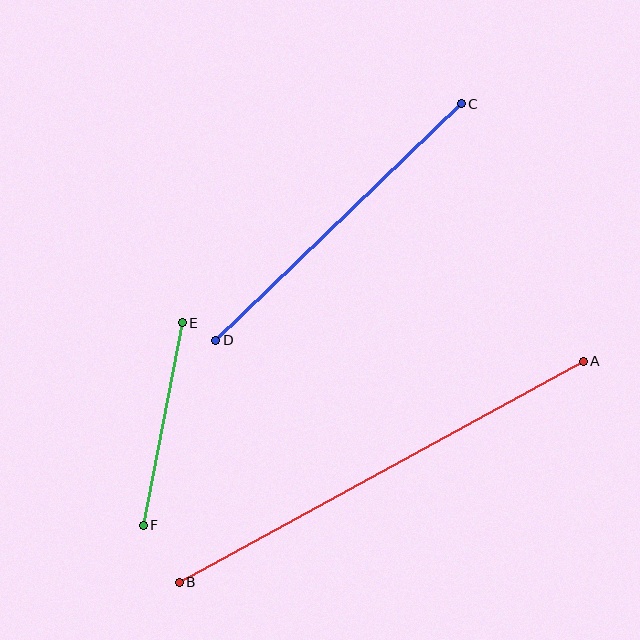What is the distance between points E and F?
The distance is approximately 206 pixels.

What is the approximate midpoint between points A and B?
The midpoint is at approximately (381, 472) pixels.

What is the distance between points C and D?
The distance is approximately 341 pixels.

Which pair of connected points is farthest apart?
Points A and B are farthest apart.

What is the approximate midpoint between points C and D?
The midpoint is at approximately (339, 222) pixels.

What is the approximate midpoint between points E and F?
The midpoint is at approximately (163, 424) pixels.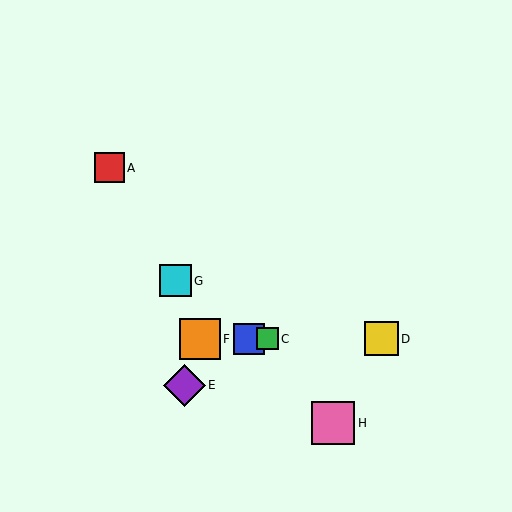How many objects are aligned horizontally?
4 objects (B, C, D, F) are aligned horizontally.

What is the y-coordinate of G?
Object G is at y≈281.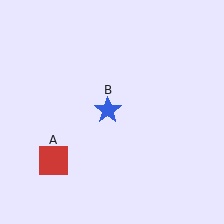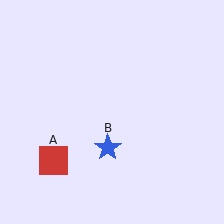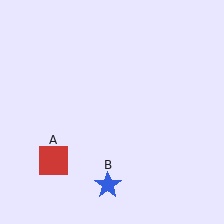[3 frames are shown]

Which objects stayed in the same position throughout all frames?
Red square (object A) remained stationary.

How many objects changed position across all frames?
1 object changed position: blue star (object B).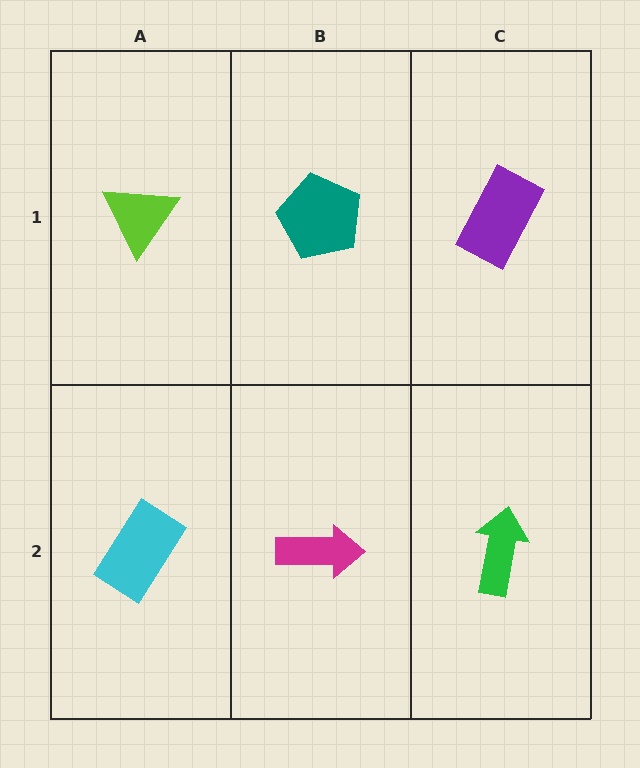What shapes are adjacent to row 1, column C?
A green arrow (row 2, column C), a teal pentagon (row 1, column B).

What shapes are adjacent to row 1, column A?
A cyan rectangle (row 2, column A), a teal pentagon (row 1, column B).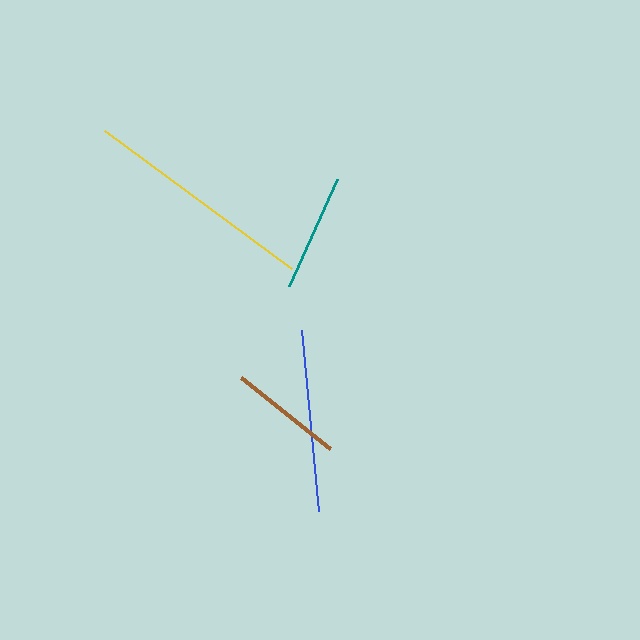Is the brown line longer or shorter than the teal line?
The teal line is longer than the brown line.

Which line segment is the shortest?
The brown line is the shortest at approximately 114 pixels.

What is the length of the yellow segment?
The yellow segment is approximately 233 pixels long.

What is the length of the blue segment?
The blue segment is approximately 181 pixels long.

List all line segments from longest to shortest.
From longest to shortest: yellow, blue, teal, brown.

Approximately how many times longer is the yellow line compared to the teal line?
The yellow line is approximately 2.0 times the length of the teal line.